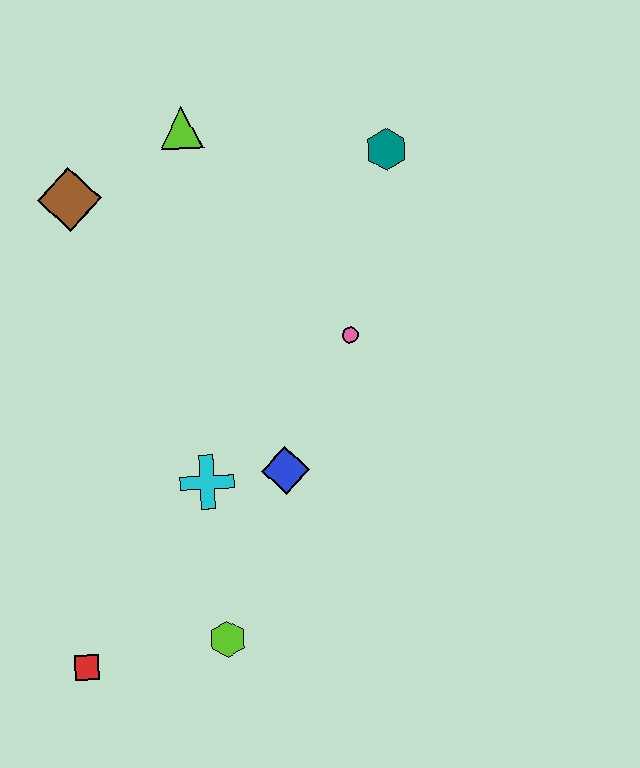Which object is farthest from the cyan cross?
The teal hexagon is farthest from the cyan cross.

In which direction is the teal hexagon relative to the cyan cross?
The teal hexagon is above the cyan cross.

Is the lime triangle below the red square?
No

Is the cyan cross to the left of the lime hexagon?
Yes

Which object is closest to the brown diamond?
The lime triangle is closest to the brown diamond.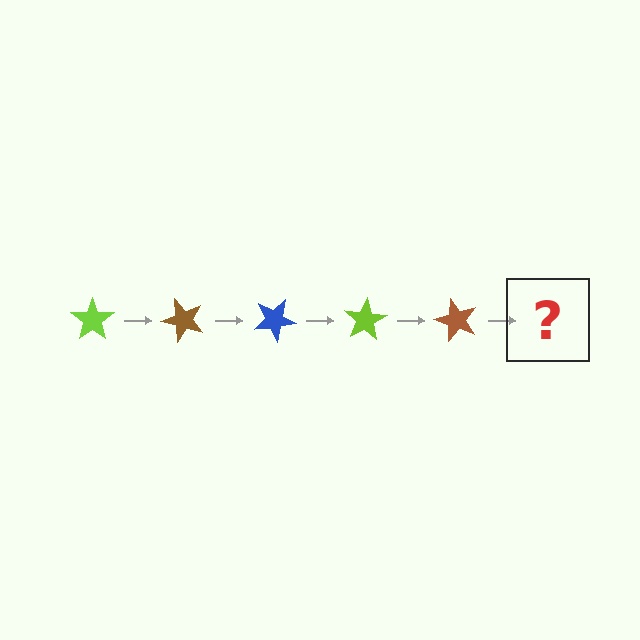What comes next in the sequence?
The next element should be a blue star, rotated 250 degrees from the start.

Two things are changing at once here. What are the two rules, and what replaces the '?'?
The two rules are that it rotates 50 degrees each step and the color cycles through lime, brown, and blue. The '?' should be a blue star, rotated 250 degrees from the start.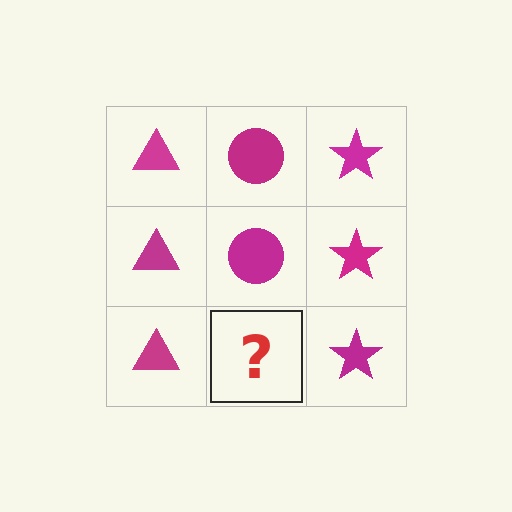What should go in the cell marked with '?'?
The missing cell should contain a magenta circle.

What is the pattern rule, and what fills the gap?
The rule is that each column has a consistent shape. The gap should be filled with a magenta circle.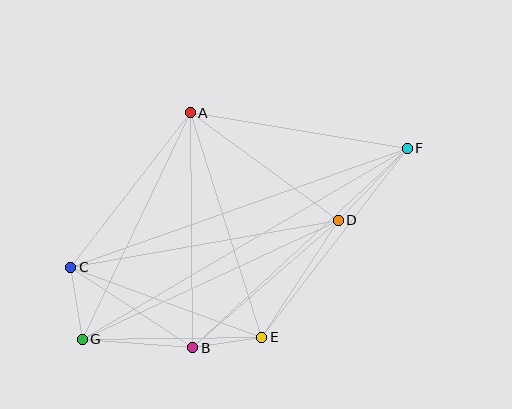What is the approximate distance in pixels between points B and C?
The distance between B and C is approximately 146 pixels.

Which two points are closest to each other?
Points B and E are closest to each other.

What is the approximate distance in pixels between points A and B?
The distance between A and B is approximately 235 pixels.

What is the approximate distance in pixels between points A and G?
The distance between A and G is approximately 251 pixels.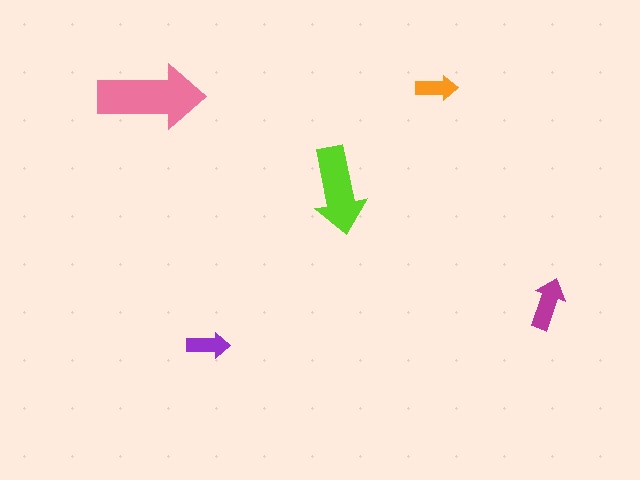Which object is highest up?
The orange arrow is topmost.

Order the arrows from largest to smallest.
the pink one, the lime one, the magenta one, the purple one, the orange one.